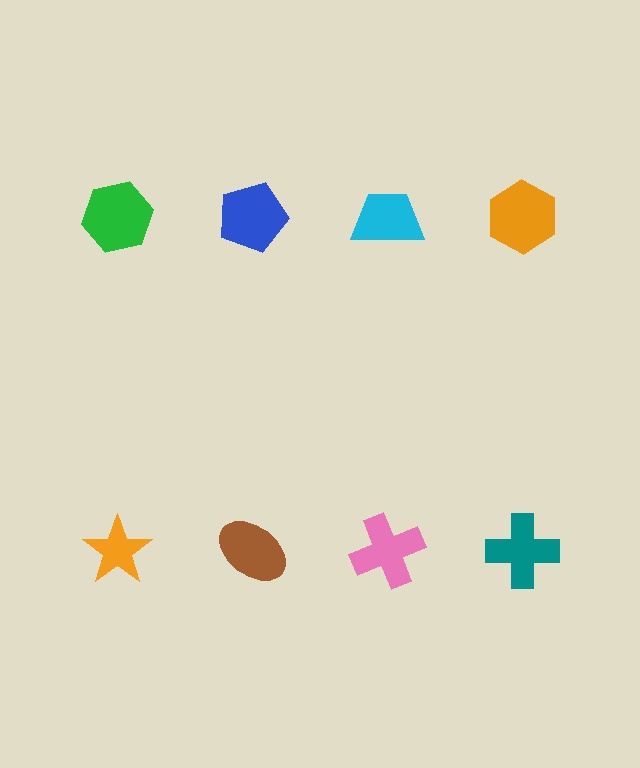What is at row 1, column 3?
A cyan trapezoid.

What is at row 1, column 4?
An orange hexagon.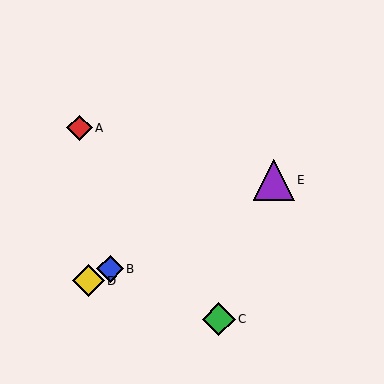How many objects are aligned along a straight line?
3 objects (B, D, E) are aligned along a straight line.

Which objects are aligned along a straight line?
Objects B, D, E are aligned along a straight line.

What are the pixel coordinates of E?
Object E is at (274, 180).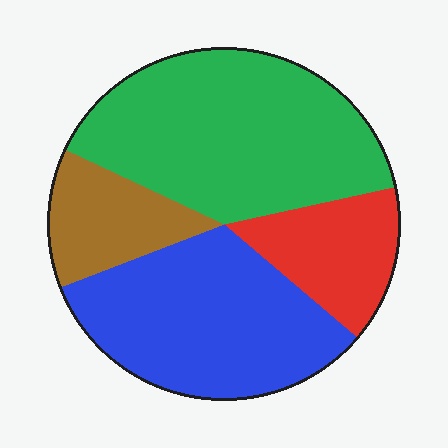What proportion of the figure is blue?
Blue takes up between a sixth and a third of the figure.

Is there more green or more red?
Green.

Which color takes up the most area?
Green, at roughly 40%.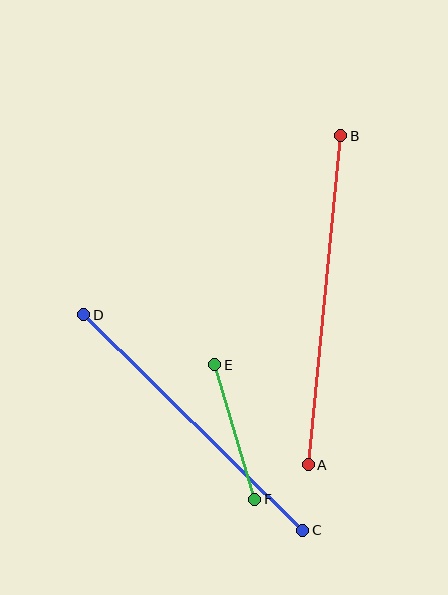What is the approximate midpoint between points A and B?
The midpoint is at approximately (325, 300) pixels.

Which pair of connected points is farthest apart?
Points A and B are farthest apart.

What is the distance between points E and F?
The distance is approximately 140 pixels.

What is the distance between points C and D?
The distance is approximately 307 pixels.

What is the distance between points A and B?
The distance is approximately 331 pixels.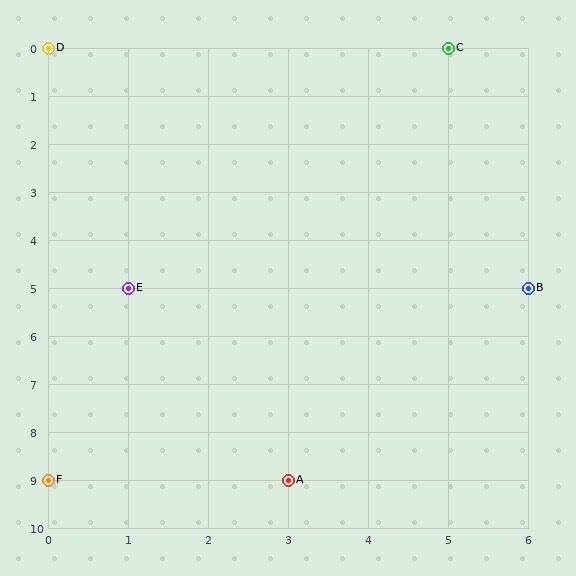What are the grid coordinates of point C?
Point C is at grid coordinates (5, 0).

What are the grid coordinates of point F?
Point F is at grid coordinates (0, 9).